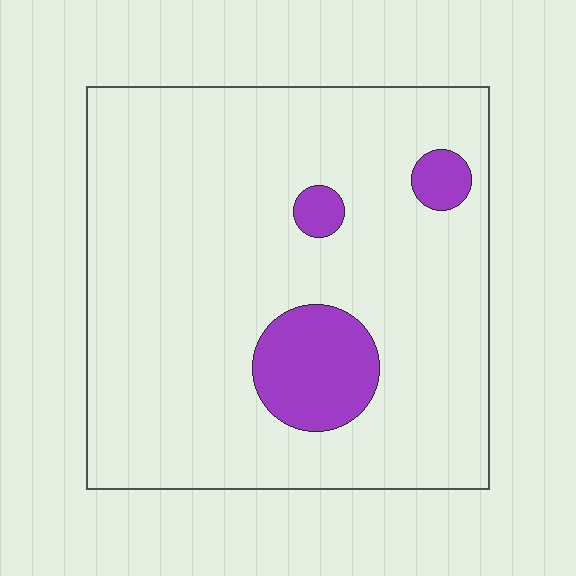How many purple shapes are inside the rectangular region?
3.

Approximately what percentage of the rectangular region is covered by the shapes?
Approximately 10%.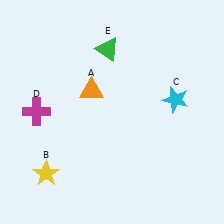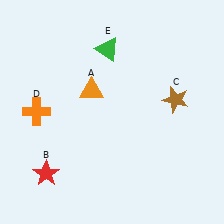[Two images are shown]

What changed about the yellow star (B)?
In Image 1, B is yellow. In Image 2, it changed to red.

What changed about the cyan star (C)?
In Image 1, C is cyan. In Image 2, it changed to brown.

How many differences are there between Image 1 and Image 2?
There are 3 differences between the two images.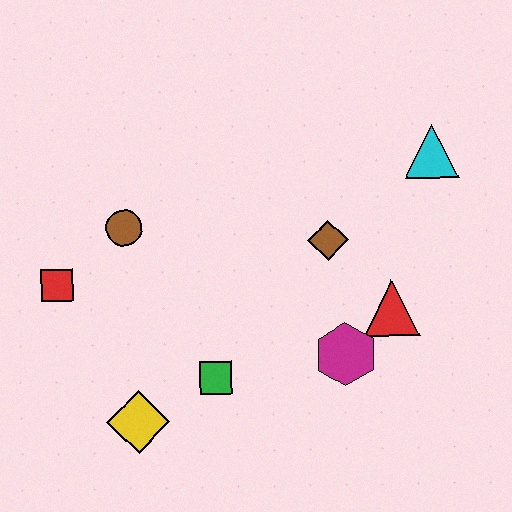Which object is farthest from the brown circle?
The cyan triangle is farthest from the brown circle.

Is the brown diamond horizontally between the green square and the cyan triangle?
Yes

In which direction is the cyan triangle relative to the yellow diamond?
The cyan triangle is to the right of the yellow diamond.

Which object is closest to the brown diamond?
The red triangle is closest to the brown diamond.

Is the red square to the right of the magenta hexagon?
No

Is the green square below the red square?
Yes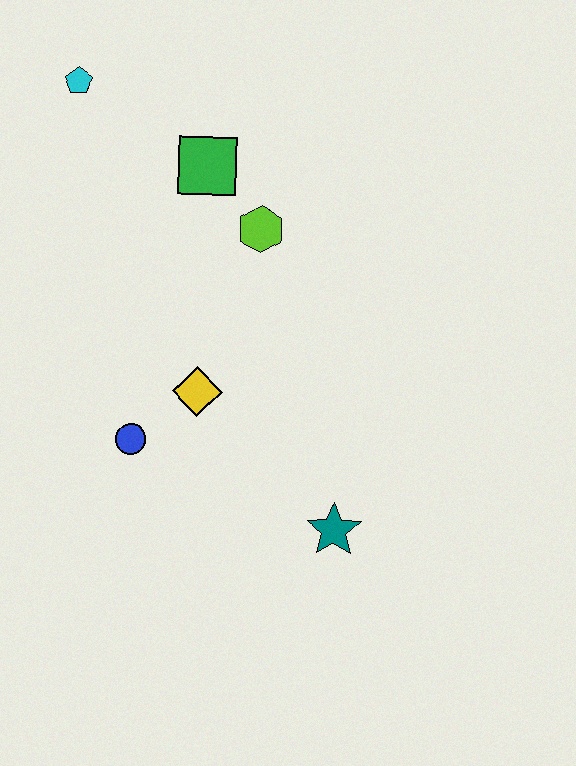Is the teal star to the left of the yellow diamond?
No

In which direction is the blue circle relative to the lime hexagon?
The blue circle is below the lime hexagon.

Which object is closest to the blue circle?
The yellow diamond is closest to the blue circle.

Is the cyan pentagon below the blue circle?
No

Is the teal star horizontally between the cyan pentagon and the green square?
No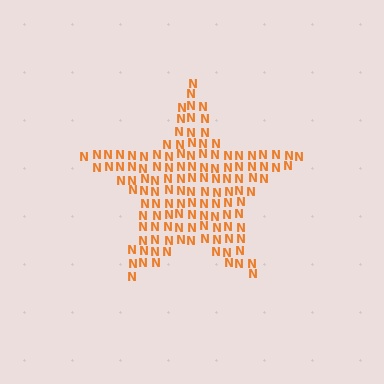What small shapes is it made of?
It is made of small letter N's.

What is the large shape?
The large shape is a star.